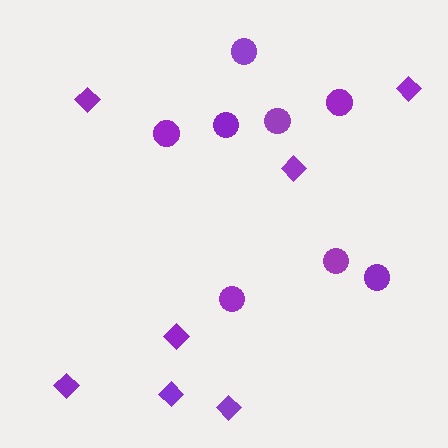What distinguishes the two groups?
There are 2 groups: one group of circles (8) and one group of diamonds (7).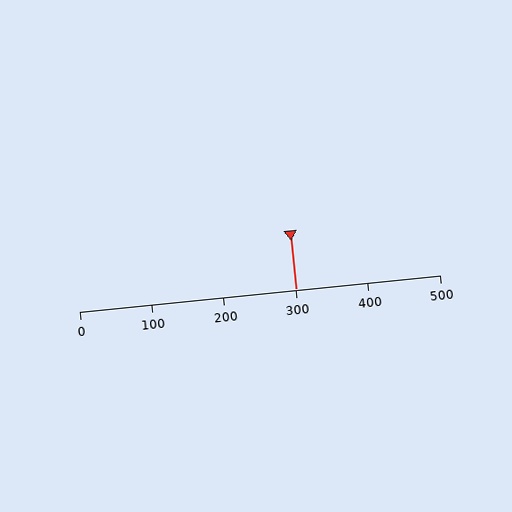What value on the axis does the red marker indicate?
The marker indicates approximately 300.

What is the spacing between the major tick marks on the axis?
The major ticks are spaced 100 apart.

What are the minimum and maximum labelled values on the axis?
The axis runs from 0 to 500.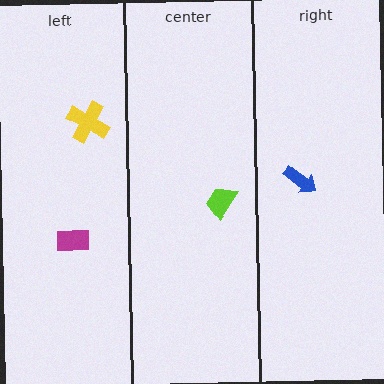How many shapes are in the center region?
1.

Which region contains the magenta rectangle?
The left region.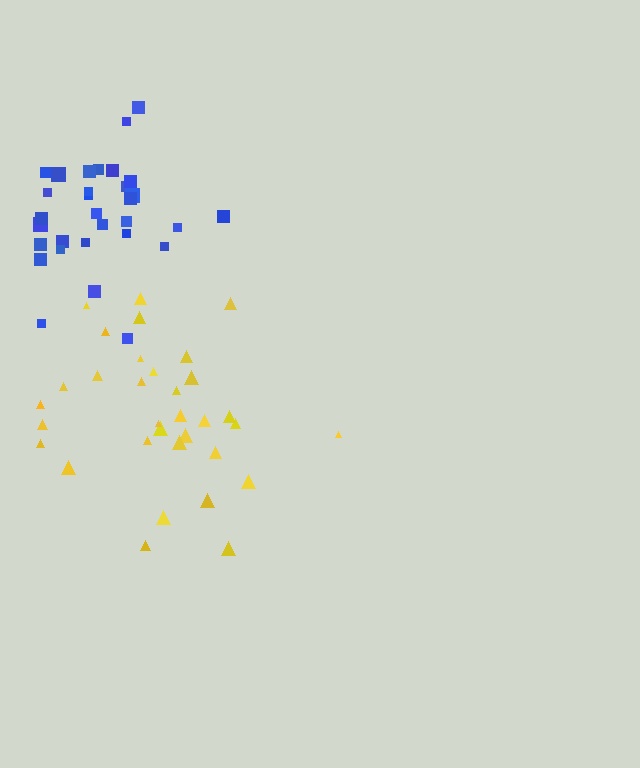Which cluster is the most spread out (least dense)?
Yellow.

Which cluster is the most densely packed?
Blue.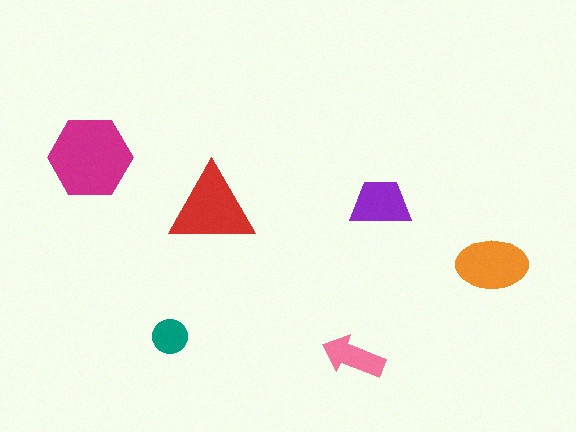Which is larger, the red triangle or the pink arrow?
The red triangle.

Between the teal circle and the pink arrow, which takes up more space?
The pink arrow.